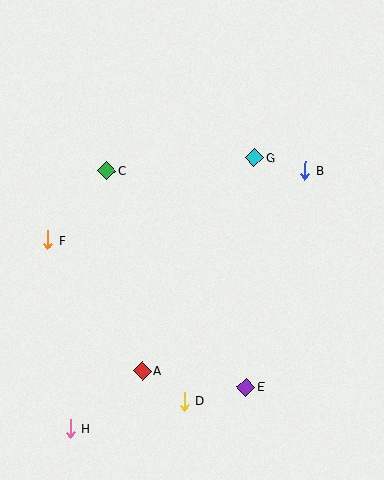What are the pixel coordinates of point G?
Point G is at (254, 157).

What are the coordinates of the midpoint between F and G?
The midpoint between F and G is at (151, 199).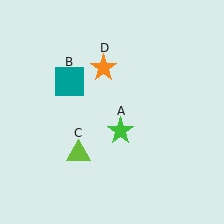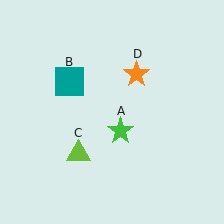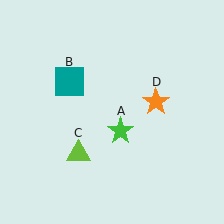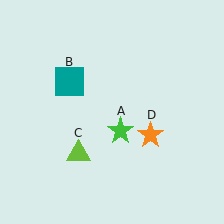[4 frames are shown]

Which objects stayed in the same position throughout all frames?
Green star (object A) and teal square (object B) and lime triangle (object C) remained stationary.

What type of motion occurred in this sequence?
The orange star (object D) rotated clockwise around the center of the scene.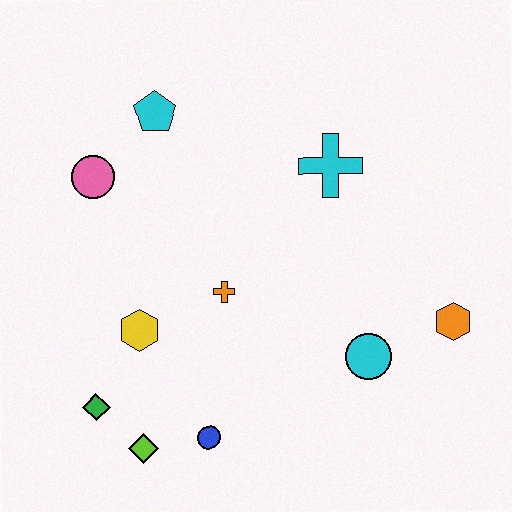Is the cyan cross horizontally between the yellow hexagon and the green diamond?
No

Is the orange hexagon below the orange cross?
Yes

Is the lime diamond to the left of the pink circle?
No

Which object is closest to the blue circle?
The lime diamond is closest to the blue circle.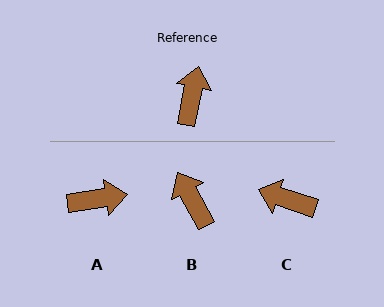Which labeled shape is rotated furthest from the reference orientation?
C, about 83 degrees away.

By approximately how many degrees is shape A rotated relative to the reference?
Approximately 70 degrees clockwise.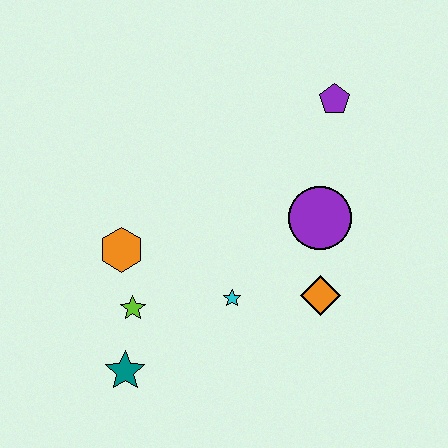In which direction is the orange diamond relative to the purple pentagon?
The orange diamond is below the purple pentagon.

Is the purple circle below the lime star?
No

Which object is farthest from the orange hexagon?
The purple pentagon is farthest from the orange hexagon.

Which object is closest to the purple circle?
The orange diamond is closest to the purple circle.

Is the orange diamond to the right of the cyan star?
Yes